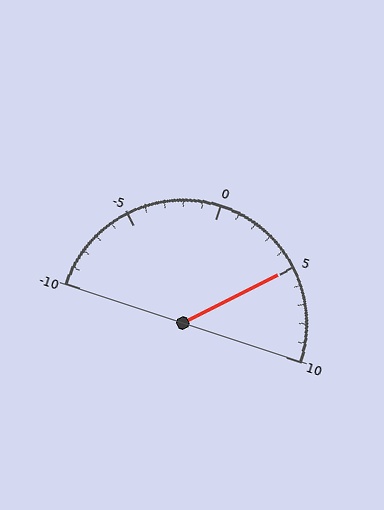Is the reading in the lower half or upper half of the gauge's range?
The reading is in the upper half of the range (-10 to 10).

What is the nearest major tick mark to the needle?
The nearest major tick mark is 5.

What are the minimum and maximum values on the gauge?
The gauge ranges from -10 to 10.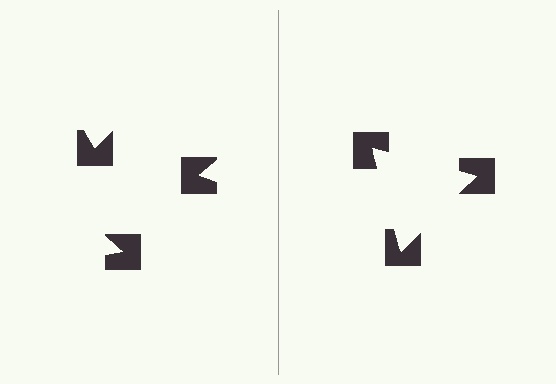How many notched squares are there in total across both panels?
6 — 3 on each side.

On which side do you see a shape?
An illusory triangle appears on the right side. On the left side the wedge cuts are rotated, so no coherent shape forms.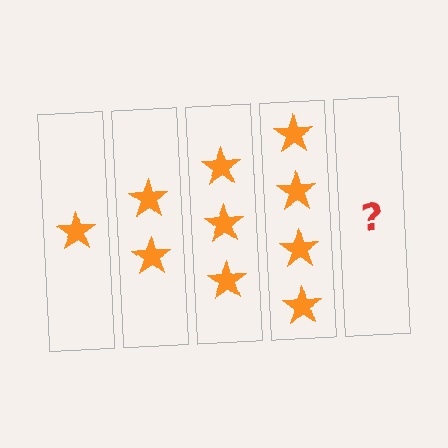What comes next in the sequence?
The next element should be 5 stars.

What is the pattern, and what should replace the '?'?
The pattern is that each step adds one more star. The '?' should be 5 stars.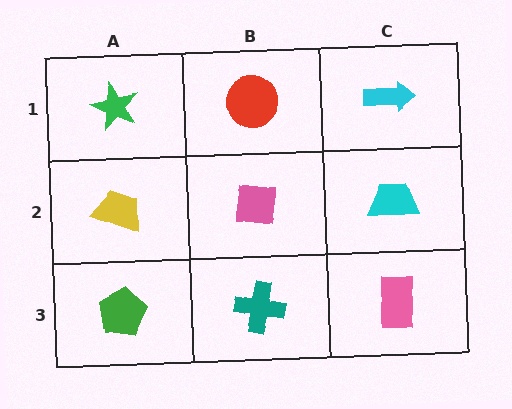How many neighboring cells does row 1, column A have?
2.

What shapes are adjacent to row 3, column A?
A yellow trapezoid (row 2, column A), a teal cross (row 3, column B).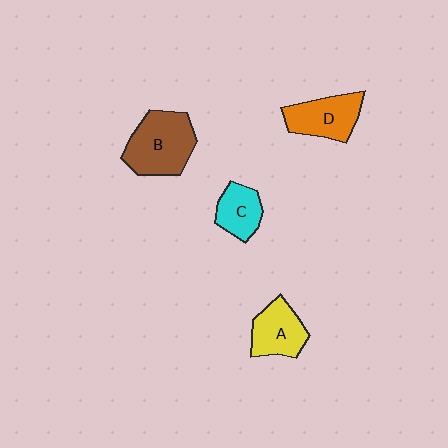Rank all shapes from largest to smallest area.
From largest to smallest: B (brown), D (orange), A (yellow), C (cyan).